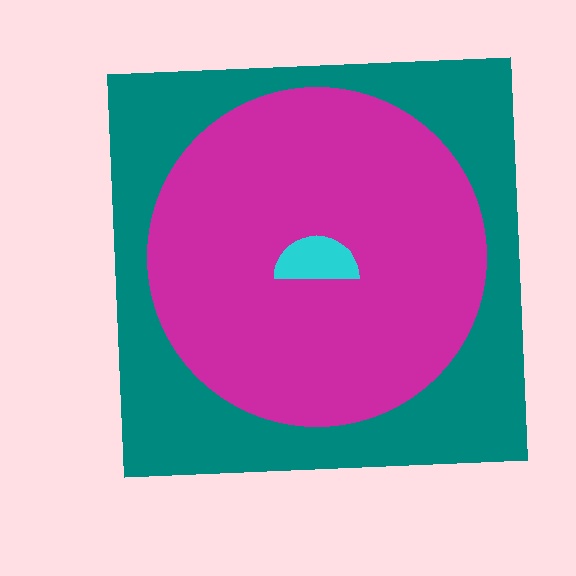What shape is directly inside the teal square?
The magenta circle.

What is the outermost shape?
The teal square.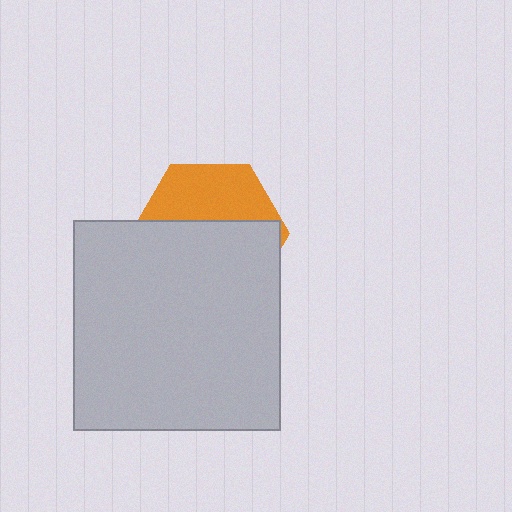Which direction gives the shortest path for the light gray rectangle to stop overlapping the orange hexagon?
Moving down gives the shortest separation.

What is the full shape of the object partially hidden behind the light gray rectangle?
The partially hidden object is an orange hexagon.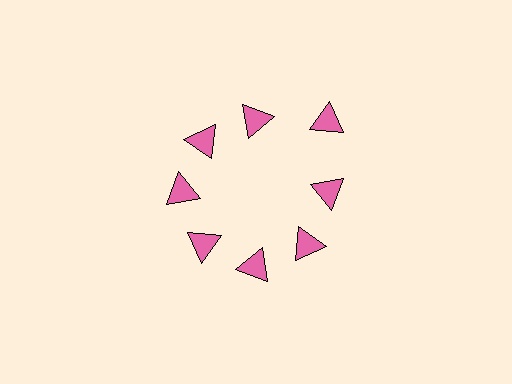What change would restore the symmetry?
The symmetry would be restored by moving it inward, back onto the ring so that all 8 triangles sit at equal angles and equal distance from the center.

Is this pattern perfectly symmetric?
No. The 8 pink triangles are arranged in a ring, but one element near the 2 o'clock position is pushed outward from the center, breaking the 8-fold rotational symmetry.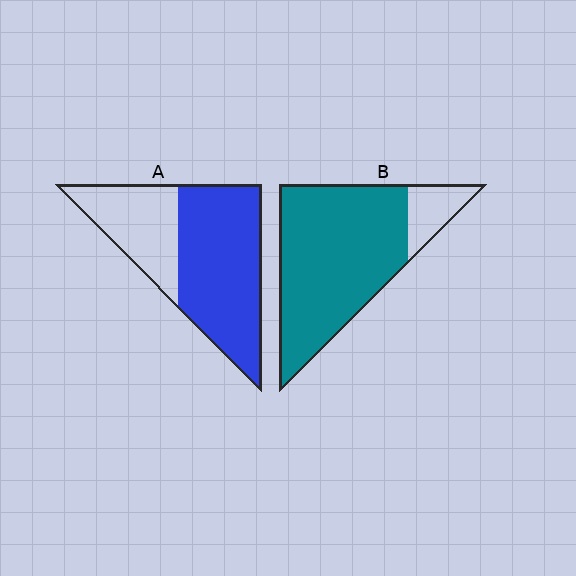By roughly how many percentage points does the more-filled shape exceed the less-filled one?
By roughly 20 percentage points (B over A).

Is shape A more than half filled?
Yes.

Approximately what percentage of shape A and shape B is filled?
A is approximately 65% and B is approximately 85%.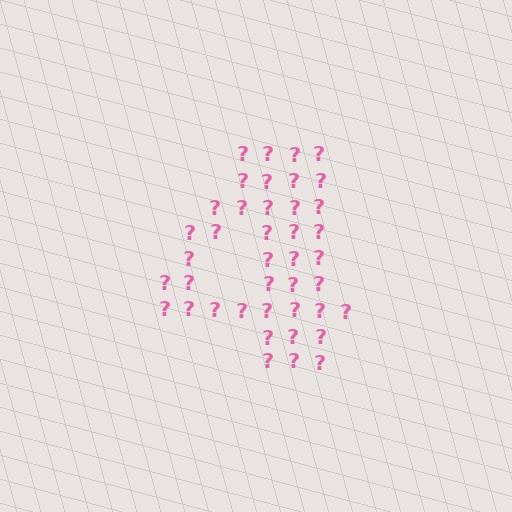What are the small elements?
The small elements are question marks.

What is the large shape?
The large shape is the digit 4.